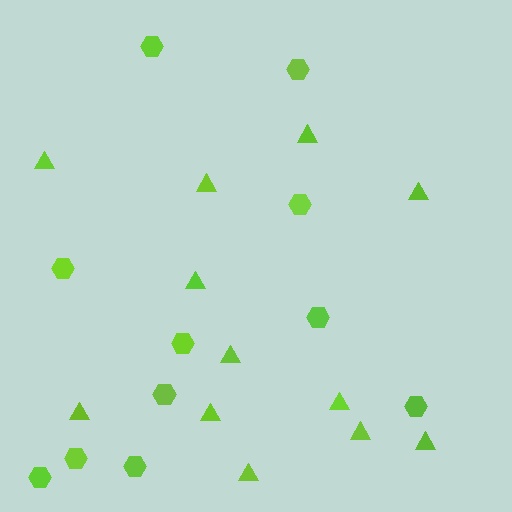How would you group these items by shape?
There are 2 groups: one group of triangles (12) and one group of hexagons (11).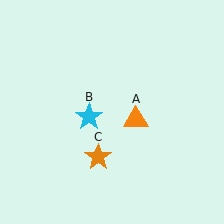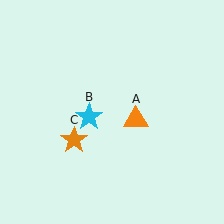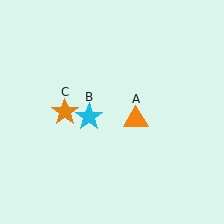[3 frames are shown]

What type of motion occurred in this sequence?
The orange star (object C) rotated clockwise around the center of the scene.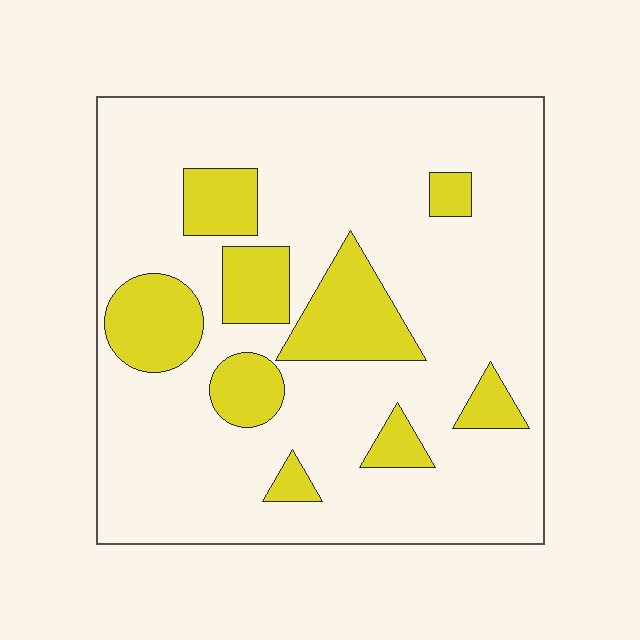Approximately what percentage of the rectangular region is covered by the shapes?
Approximately 20%.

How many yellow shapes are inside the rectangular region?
9.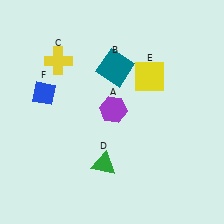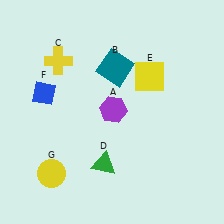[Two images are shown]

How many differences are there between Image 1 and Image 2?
There is 1 difference between the two images.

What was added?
A yellow circle (G) was added in Image 2.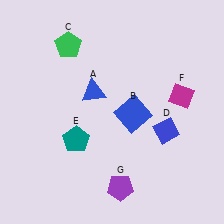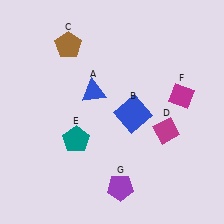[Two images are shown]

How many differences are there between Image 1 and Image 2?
There are 2 differences between the two images.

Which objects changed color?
C changed from green to brown. D changed from blue to magenta.